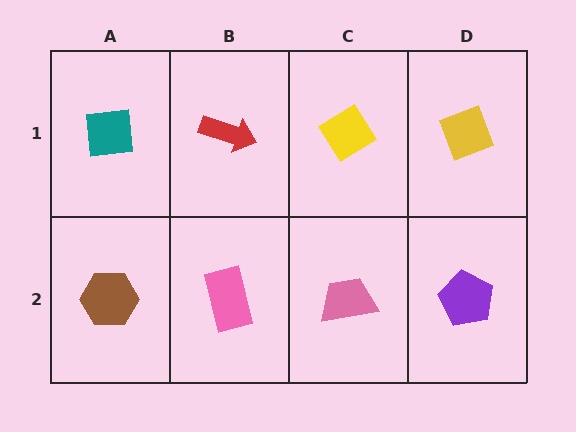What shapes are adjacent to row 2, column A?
A teal square (row 1, column A), a pink rectangle (row 2, column B).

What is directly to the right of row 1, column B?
A yellow diamond.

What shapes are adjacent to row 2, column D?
A yellow diamond (row 1, column D), a pink trapezoid (row 2, column C).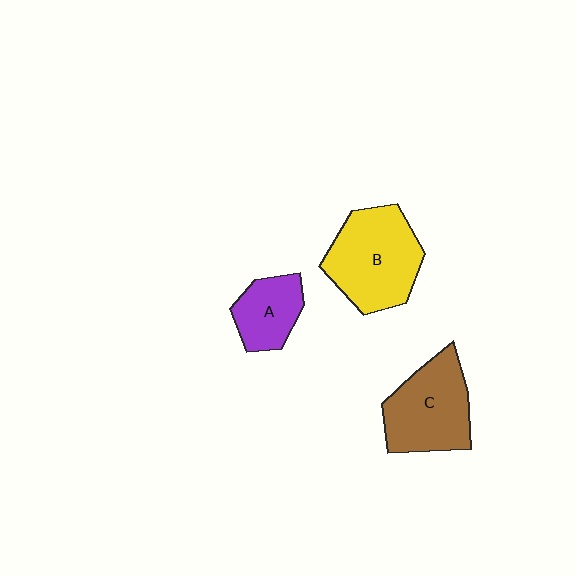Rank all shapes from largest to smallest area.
From largest to smallest: B (yellow), C (brown), A (purple).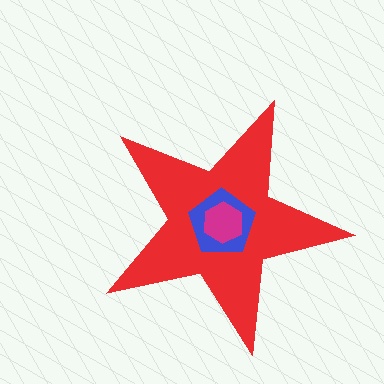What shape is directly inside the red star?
The blue pentagon.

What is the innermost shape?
The magenta hexagon.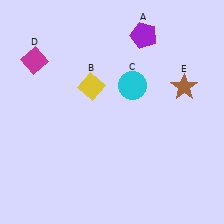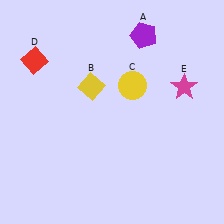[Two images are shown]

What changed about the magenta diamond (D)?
In Image 1, D is magenta. In Image 2, it changed to red.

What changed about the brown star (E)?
In Image 1, E is brown. In Image 2, it changed to magenta.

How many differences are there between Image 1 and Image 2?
There are 3 differences between the two images.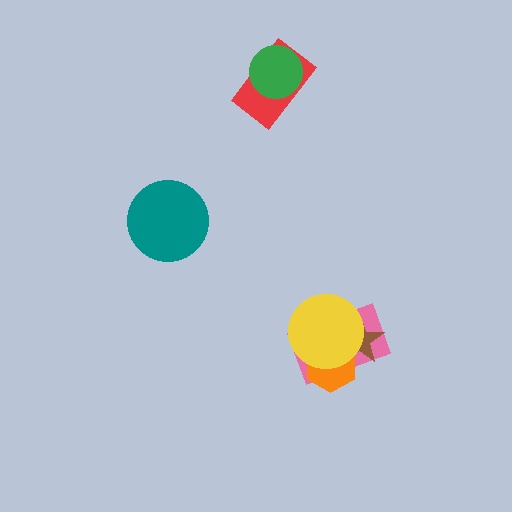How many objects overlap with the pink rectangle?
3 objects overlap with the pink rectangle.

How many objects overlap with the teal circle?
0 objects overlap with the teal circle.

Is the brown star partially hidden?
Yes, it is partially covered by another shape.